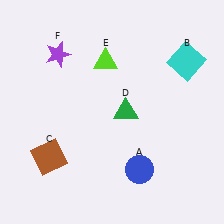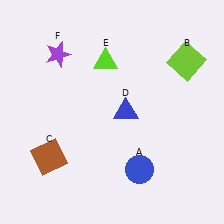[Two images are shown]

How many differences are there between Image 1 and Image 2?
There are 2 differences between the two images.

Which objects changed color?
B changed from cyan to lime. D changed from green to blue.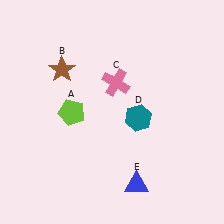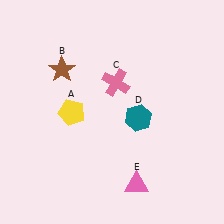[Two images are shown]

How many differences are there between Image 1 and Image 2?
There are 2 differences between the two images.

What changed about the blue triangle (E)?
In Image 1, E is blue. In Image 2, it changed to pink.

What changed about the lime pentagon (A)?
In Image 1, A is lime. In Image 2, it changed to yellow.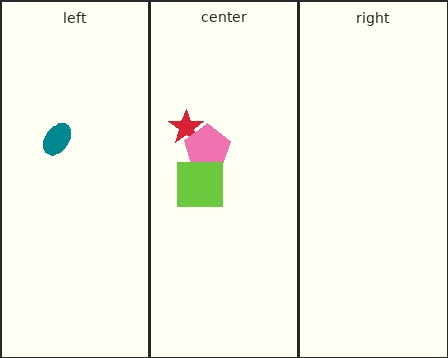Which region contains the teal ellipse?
The left region.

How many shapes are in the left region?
1.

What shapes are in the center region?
The red star, the pink pentagon, the lime square.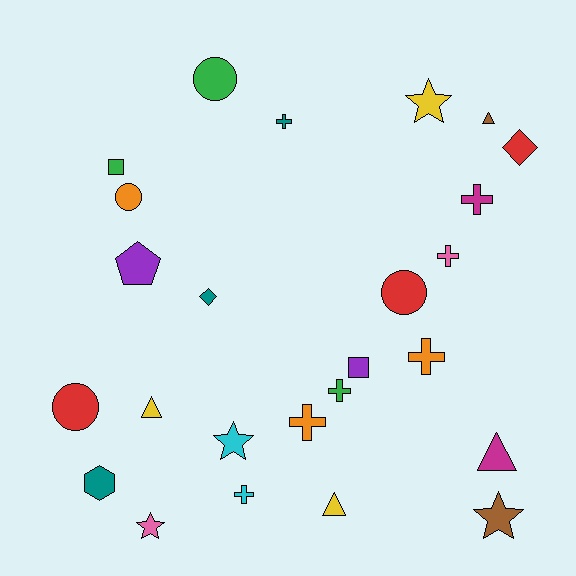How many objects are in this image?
There are 25 objects.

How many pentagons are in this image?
There is 1 pentagon.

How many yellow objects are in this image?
There are 3 yellow objects.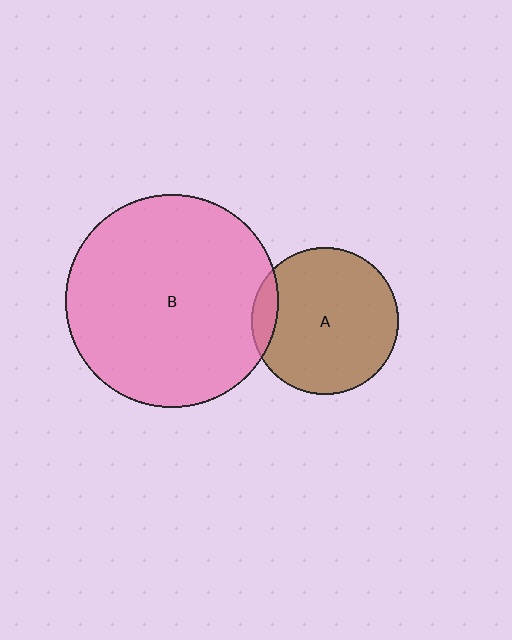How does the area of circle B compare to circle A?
Approximately 2.1 times.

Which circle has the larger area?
Circle B (pink).